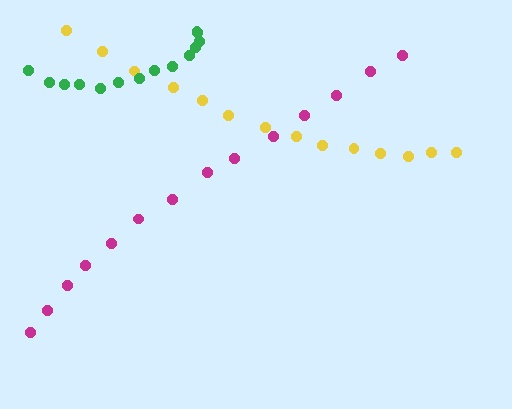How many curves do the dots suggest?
There are 3 distinct paths.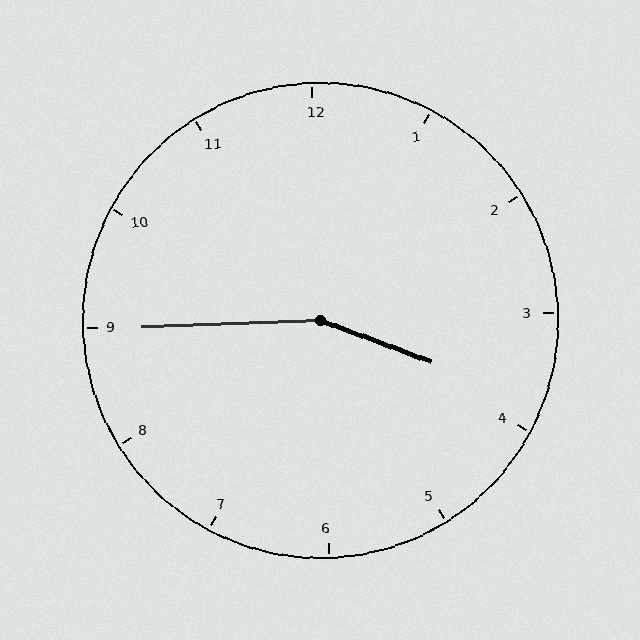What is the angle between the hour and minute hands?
Approximately 158 degrees.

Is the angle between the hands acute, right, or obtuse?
It is obtuse.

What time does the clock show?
3:45.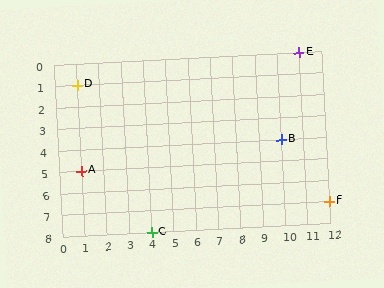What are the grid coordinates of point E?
Point E is at grid coordinates (11, 0).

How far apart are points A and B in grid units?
Points A and B are 9 columns and 1 row apart (about 9.1 grid units diagonally).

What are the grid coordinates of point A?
Point A is at grid coordinates (1, 5).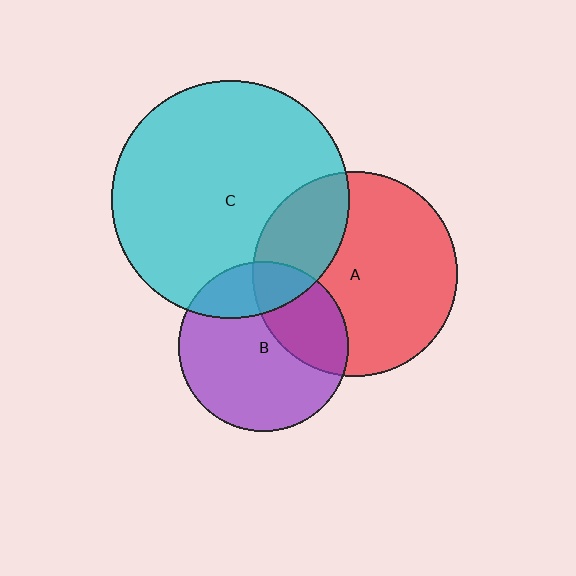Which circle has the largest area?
Circle C (cyan).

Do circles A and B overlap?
Yes.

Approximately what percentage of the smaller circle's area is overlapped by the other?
Approximately 30%.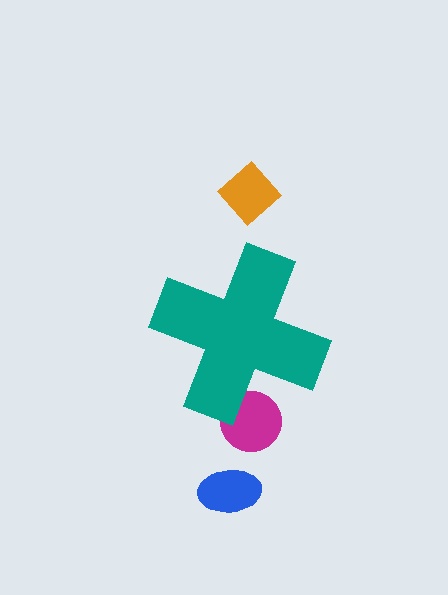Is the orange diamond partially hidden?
No, the orange diamond is fully visible.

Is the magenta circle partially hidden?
Yes, the magenta circle is partially hidden behind the teal cross.